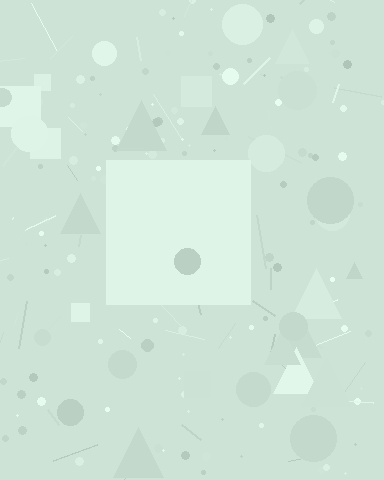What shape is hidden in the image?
A square is hidden in the image.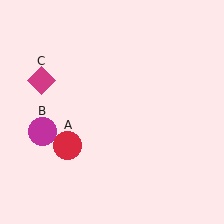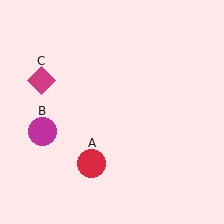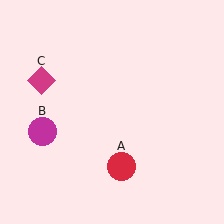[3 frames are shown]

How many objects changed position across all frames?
1 object changed position: red circle (object A).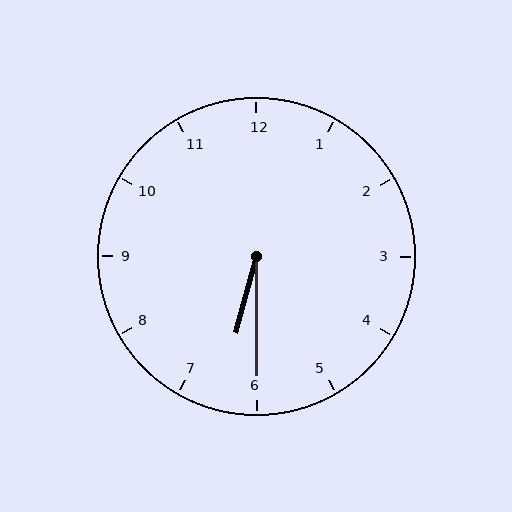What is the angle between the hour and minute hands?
Approximately 15 degrees.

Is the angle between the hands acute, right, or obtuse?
It is acute.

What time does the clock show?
6:30.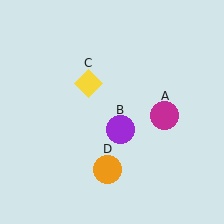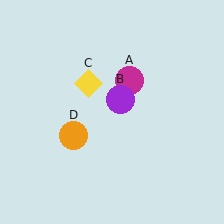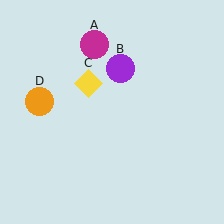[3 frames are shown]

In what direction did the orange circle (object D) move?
The orange circle (object D) moved up and to the left.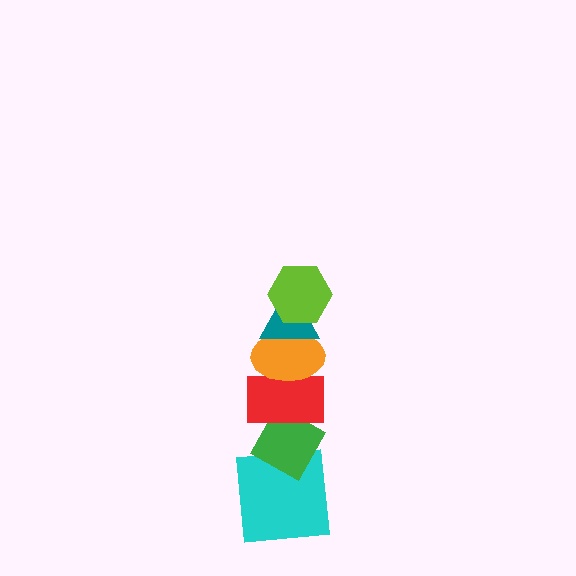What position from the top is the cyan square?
The cyan square is 6th from the top.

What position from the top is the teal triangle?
The teal triangle is 2nd from the top.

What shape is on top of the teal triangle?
The lime hexagon is on top of the teal triangle.